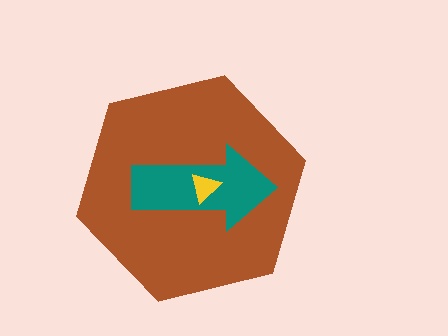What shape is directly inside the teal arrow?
The yellow triangle.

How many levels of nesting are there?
3.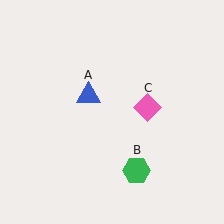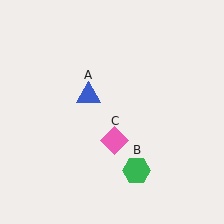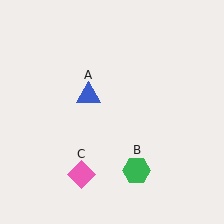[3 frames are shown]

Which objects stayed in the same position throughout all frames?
Blue triangle (object A) and green hexagon (object B) remained stationary.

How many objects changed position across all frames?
1 object changed position: pink diamond (object C).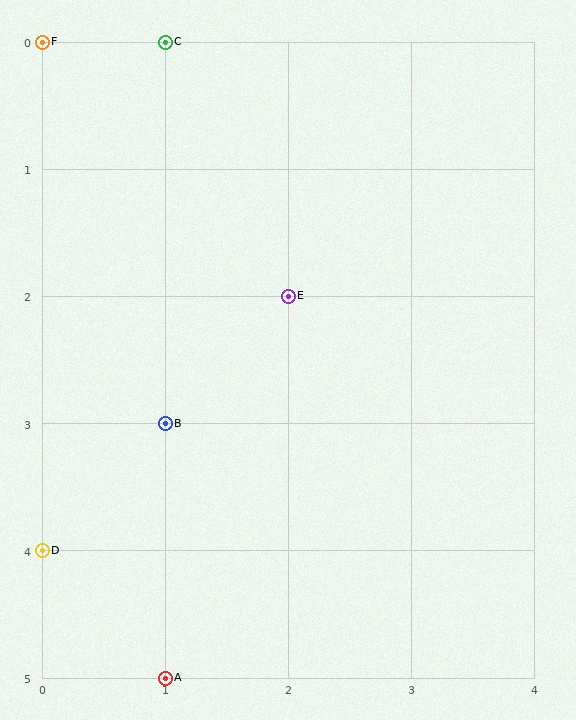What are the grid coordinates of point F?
Point F is at grid coordinates (0, 0).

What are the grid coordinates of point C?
Point C is at grid coordinates (1, 0).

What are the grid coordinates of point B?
Point B is at grid coordinates (1, 3).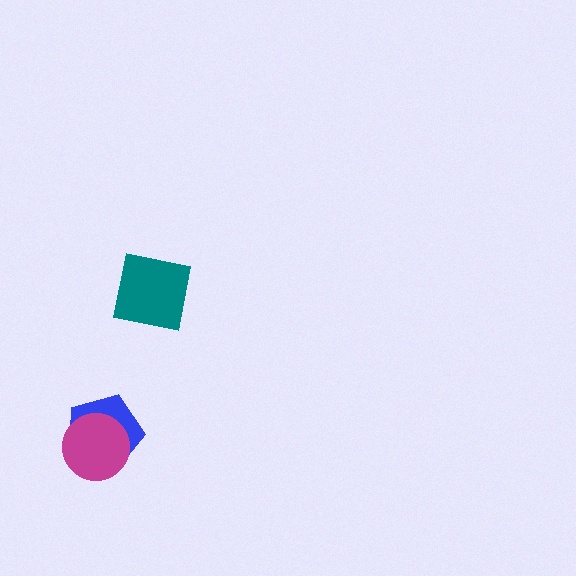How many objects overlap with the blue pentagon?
1 object overlaps with the blue pentagon.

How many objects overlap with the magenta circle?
1 object overlaps with the magenta circle.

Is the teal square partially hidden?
No, no other shape covers it.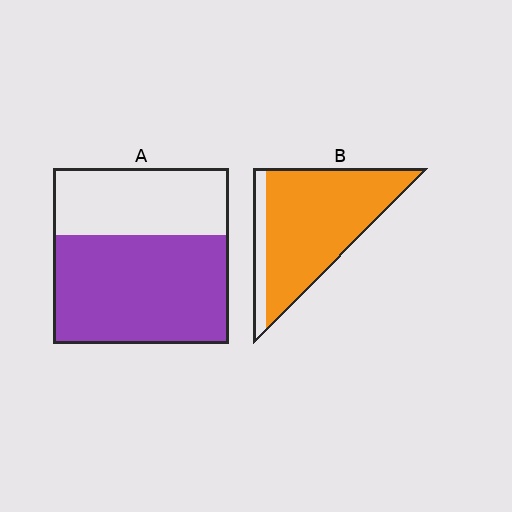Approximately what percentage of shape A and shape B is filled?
A is approximately 60% and B is approximately 85%.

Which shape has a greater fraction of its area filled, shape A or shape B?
Shape B.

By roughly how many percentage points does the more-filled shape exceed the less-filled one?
By roughly 25 percentage points (B over A).